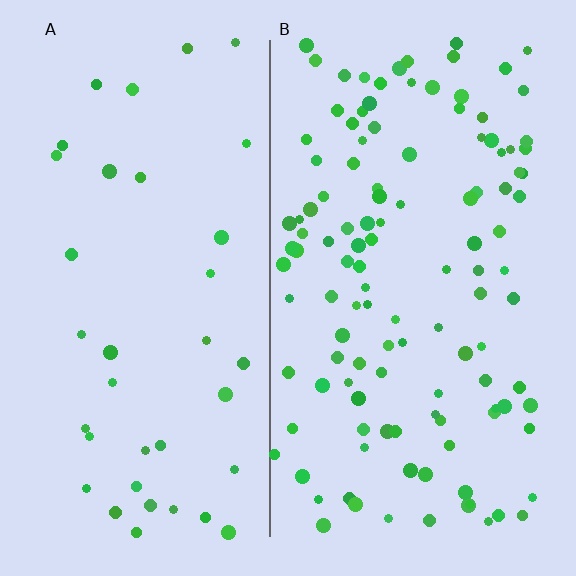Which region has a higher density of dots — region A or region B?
B (the right).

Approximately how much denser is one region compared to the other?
Approximately 3.2× — region B over region A.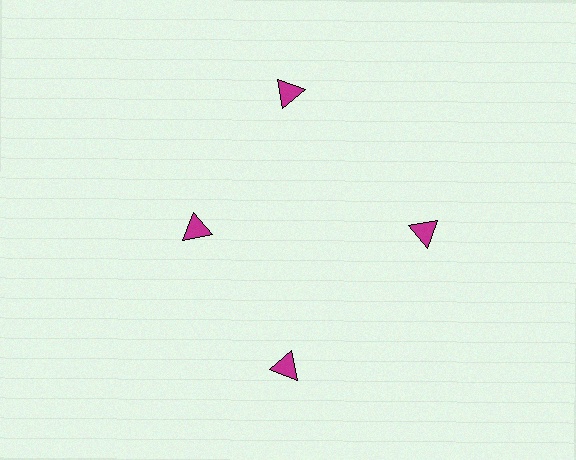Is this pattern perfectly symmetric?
No. The 4 magenta triangles are arranged in a ring, but one element near the 9 o'clock position is pulled inward toward the center, breaking the 4-fold rotational symmetry.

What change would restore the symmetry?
The symmetry would be restored by moving it outward, back onto the ring so that all 4 triangles sit at equal angles and equal distance from the center.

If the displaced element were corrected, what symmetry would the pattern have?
It would have 4-fold rotational symmetry — the pattern would map onto itself every 90 degrees.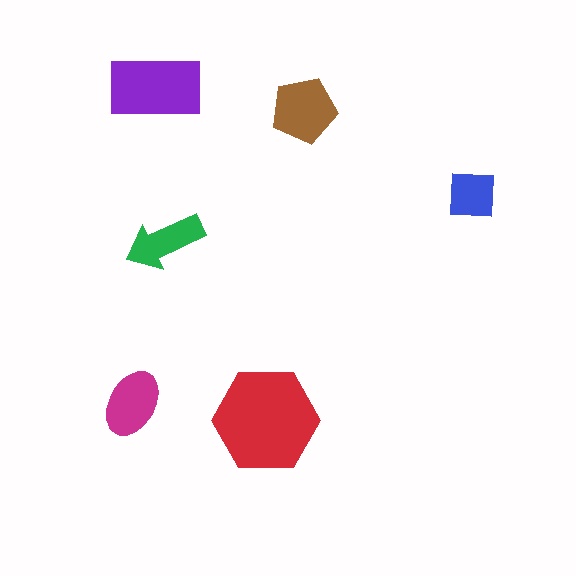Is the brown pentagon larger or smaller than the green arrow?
Larger.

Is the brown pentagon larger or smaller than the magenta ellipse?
Larger.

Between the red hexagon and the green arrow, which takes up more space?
The red hexagon.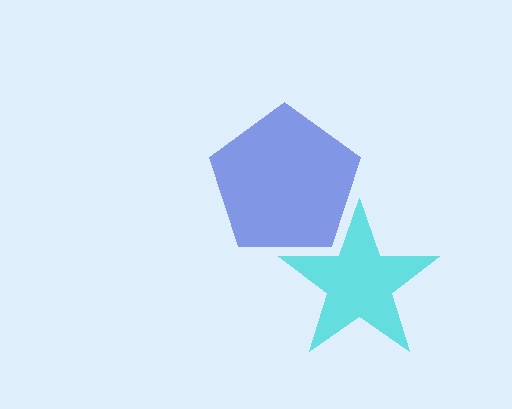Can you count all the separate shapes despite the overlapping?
Yes, there are 2 separate shapes.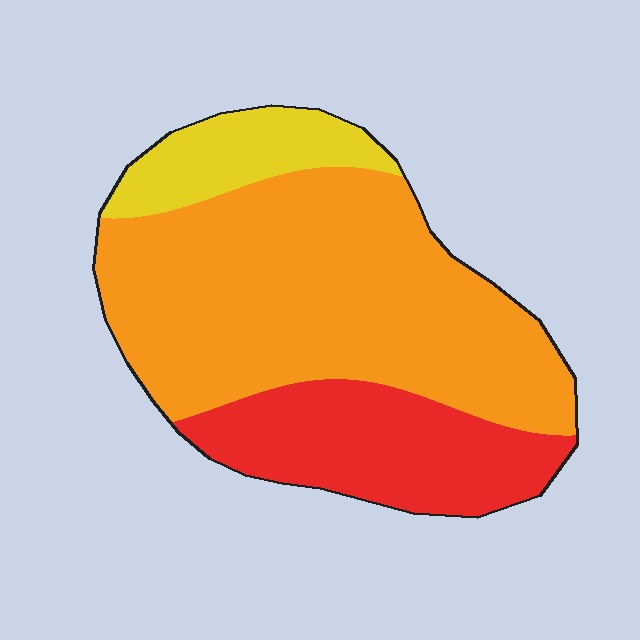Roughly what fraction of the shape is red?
Red takes up about one quarter (1/4) of the shape.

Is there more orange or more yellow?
Orange.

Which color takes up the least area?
Yellow, at roughly 15%.